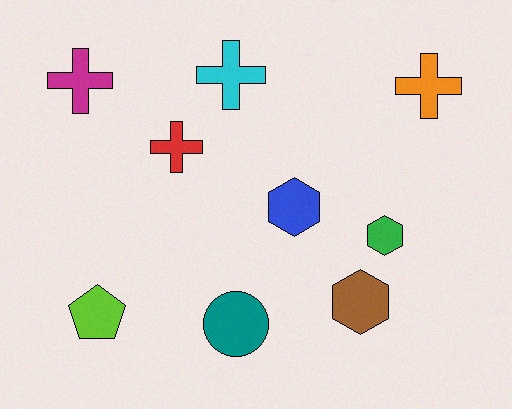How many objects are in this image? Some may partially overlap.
There are 9 objects.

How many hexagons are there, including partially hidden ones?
There are 3 hexagons.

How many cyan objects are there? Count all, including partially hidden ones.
There is 1 cyan object.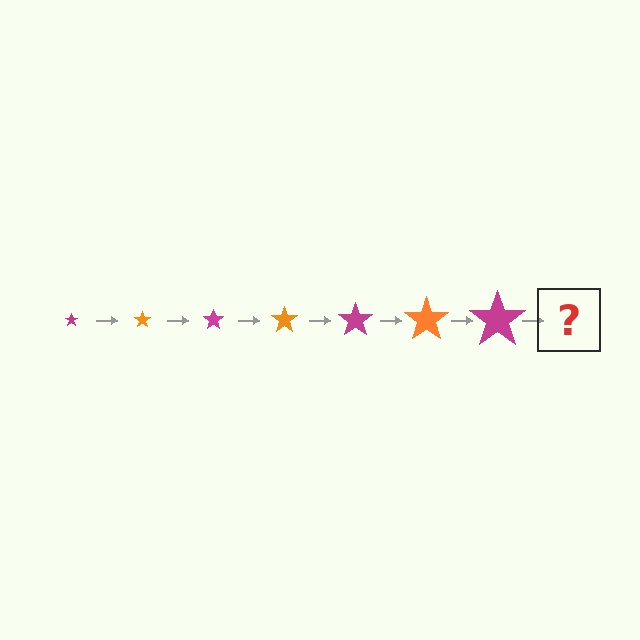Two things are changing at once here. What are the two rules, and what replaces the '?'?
The two rules are that the star grows larger each step and the color cycles through magenta and orange. The '?' should be an orange star, larger than the previous one.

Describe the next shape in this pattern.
It should be an orange star, larger than the previous one.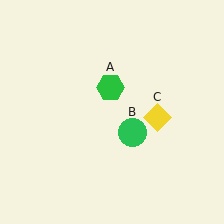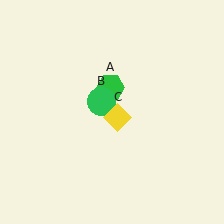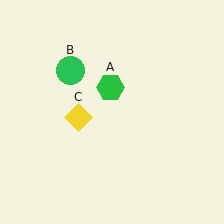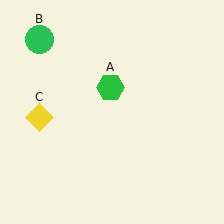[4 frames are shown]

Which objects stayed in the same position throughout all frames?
Green hexagon (object A) remained stationary.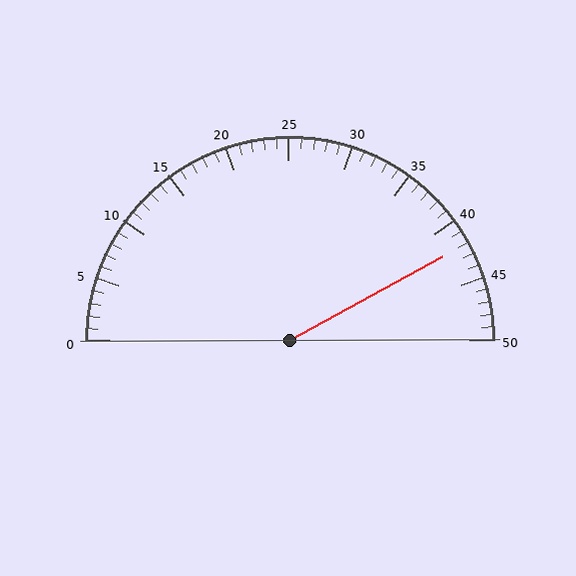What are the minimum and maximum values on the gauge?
The gauge ranges from 0 to 50.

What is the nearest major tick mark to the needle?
The nearest major tick mark is 40.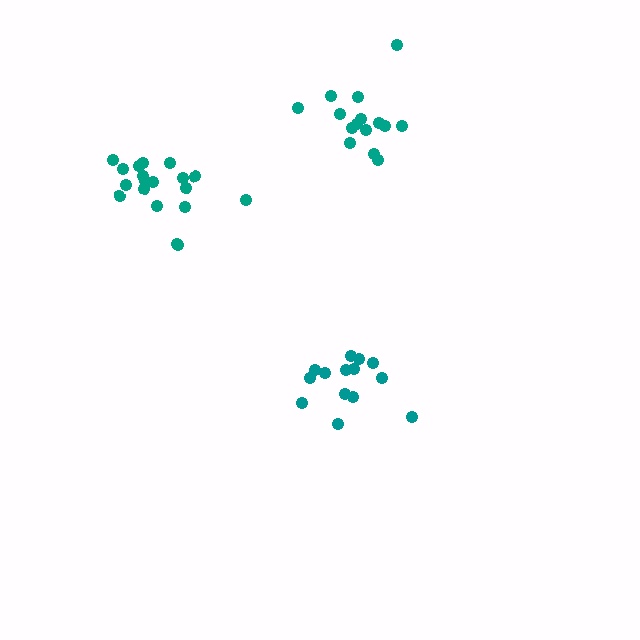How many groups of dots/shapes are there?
There are 3 groups.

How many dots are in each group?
Group 1: 19 dots, Group 2: 14 dots, Group 3: 15 dots (48 total).